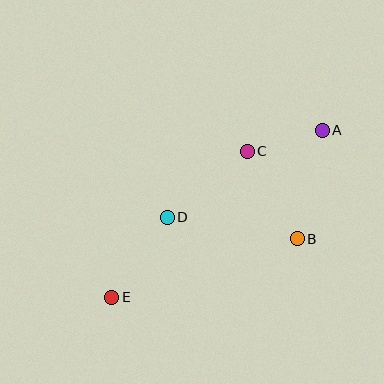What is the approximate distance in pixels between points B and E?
The distance between B and E is approximately 194 pixels.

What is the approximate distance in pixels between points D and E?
The distance between D and E is approximately 97 pixels.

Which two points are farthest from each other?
Points A and E are farthest from each other.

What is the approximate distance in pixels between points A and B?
The distance between A and B is approximately 111 pixels.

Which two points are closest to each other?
Points A and C are closest to each other.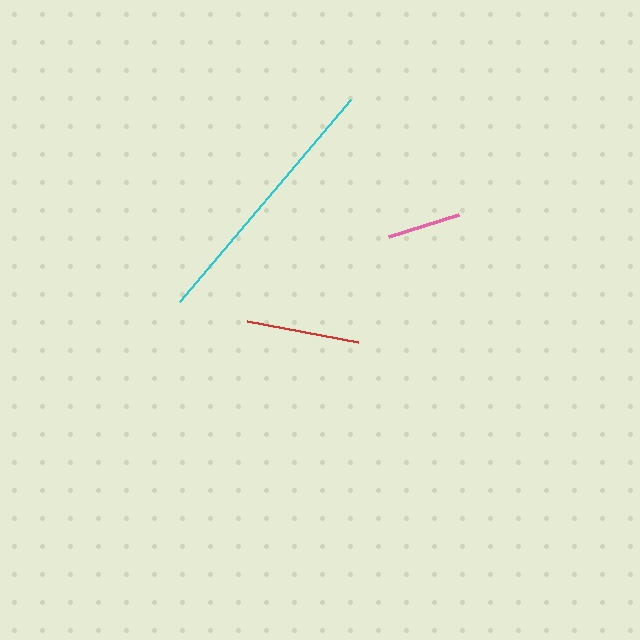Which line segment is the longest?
The cyan line is the longest at approximately 264 pixels.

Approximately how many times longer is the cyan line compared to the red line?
The cyan line is approximately 2.3 times the length of the red line.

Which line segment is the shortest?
The pink line is the shortest at approximately 73 pixels.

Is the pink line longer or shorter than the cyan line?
The cyan line is longer than the pink line.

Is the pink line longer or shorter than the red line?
The red line is longer than the pink line.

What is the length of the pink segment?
The pink segment is approximately 73 pixels long.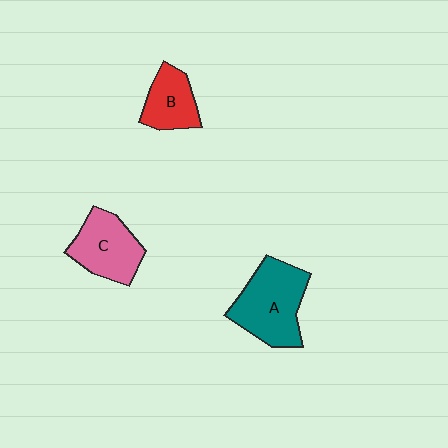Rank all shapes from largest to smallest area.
From largest to smallest: A (teal), C (pink), B (red).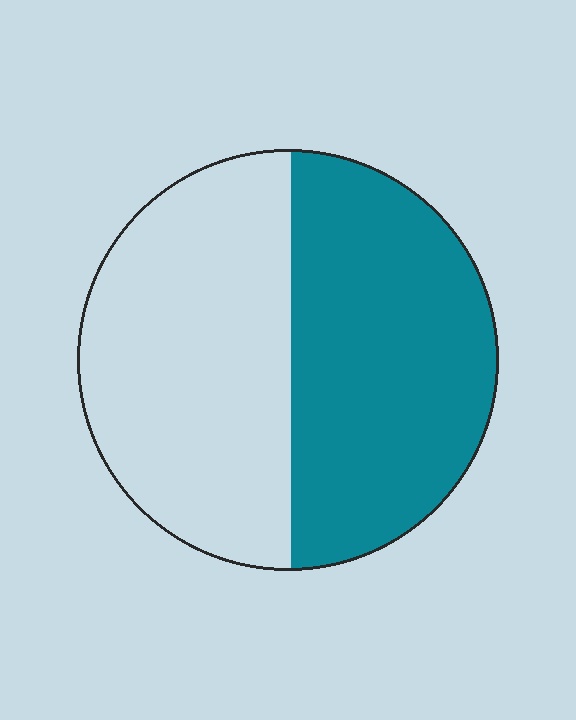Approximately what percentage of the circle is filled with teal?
Approximately 50%.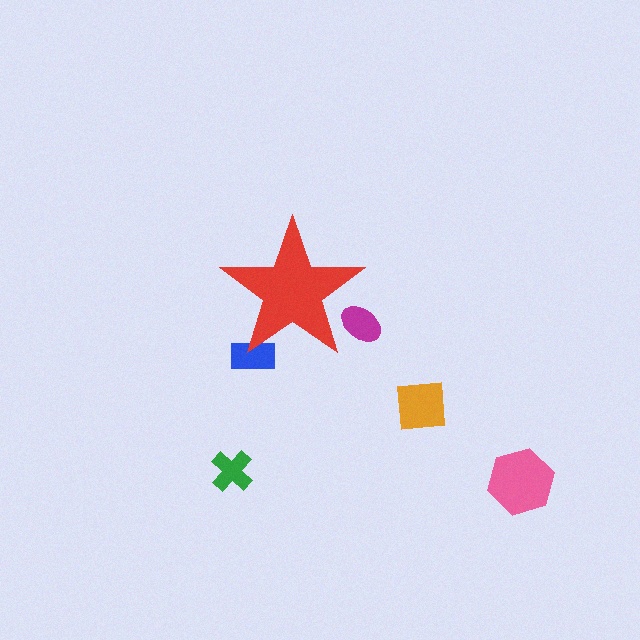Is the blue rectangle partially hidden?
Yes, the blue rectangle is partially hidden behind the red star.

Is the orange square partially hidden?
No, the orange square is fully visible.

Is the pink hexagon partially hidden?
No, the pink hexagon is fully visible.